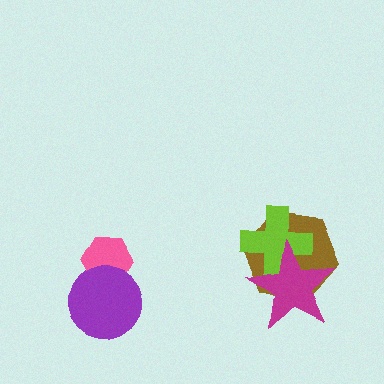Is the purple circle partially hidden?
No, no other shape covers it.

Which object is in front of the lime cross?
The magenta star is in front of the lime cross.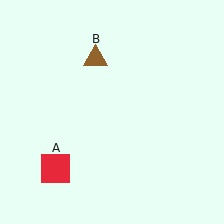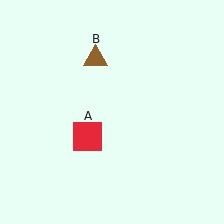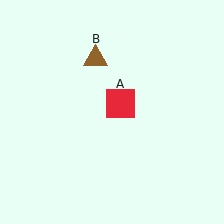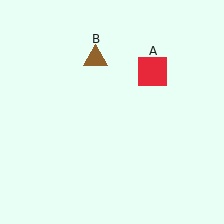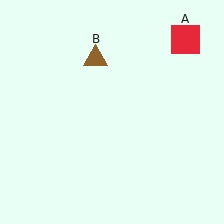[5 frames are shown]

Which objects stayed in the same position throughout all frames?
Brown triangle (object B) remained stationary.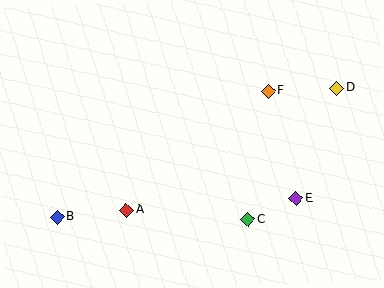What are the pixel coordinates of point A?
Point A is at (127, 210).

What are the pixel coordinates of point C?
Point C is at (248, 219).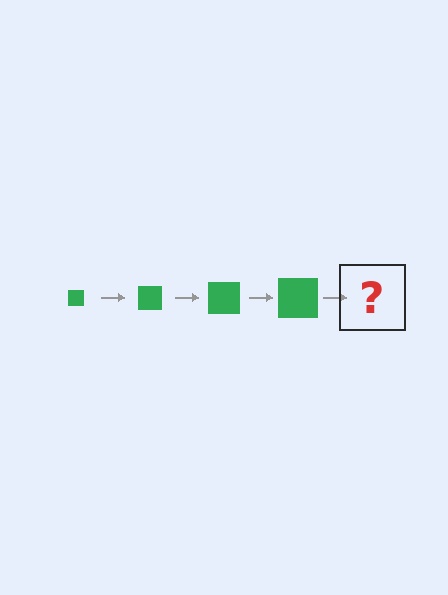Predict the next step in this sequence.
The next step is a green square, larger than the previous one.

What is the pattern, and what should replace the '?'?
The pattern is that the square gets progressively larger each step. The '?' should be a green square, larger than the previous one.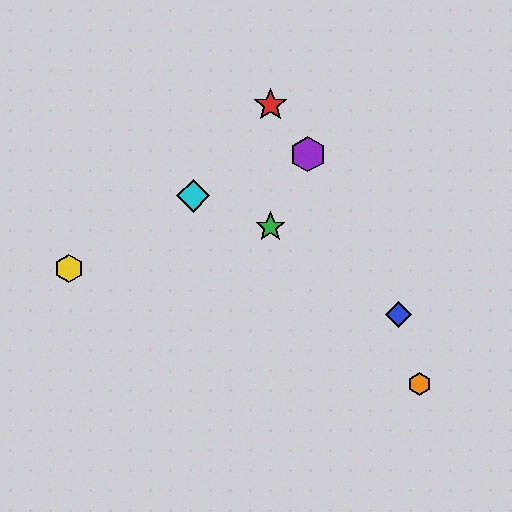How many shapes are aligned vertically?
2 shapes (the red star, the green star) are aligned vertically.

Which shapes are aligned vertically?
The red star, the green star are aligned vertically.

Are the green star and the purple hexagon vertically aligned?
No, the green star is at x≈270 and the purple hexagon is at x≈308.